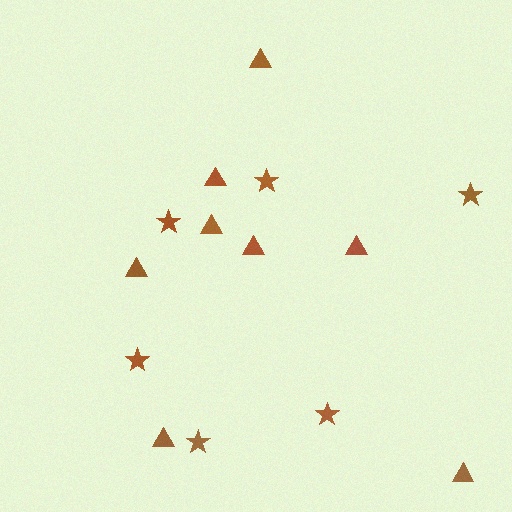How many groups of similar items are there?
There are 2 groups: one group of triangles (8) and one group of stars (6).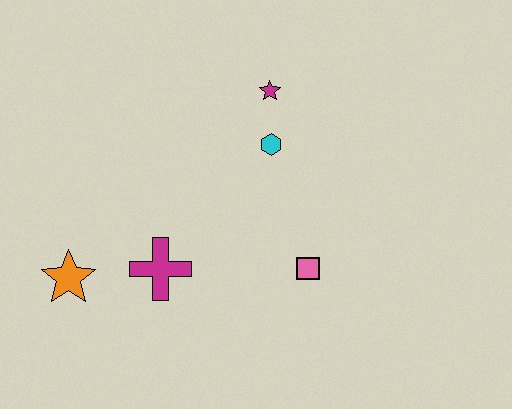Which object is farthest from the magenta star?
The orange star is farthest from the magenta star.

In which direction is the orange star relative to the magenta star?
The orange star is to the left of the magenta star.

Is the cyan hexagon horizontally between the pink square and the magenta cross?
Yes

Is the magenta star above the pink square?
Yes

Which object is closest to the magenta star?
The cyan hexagon is closest to the magenta star.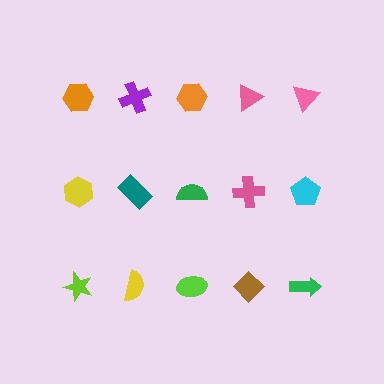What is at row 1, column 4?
A pink triangle.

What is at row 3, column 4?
A brown diamond.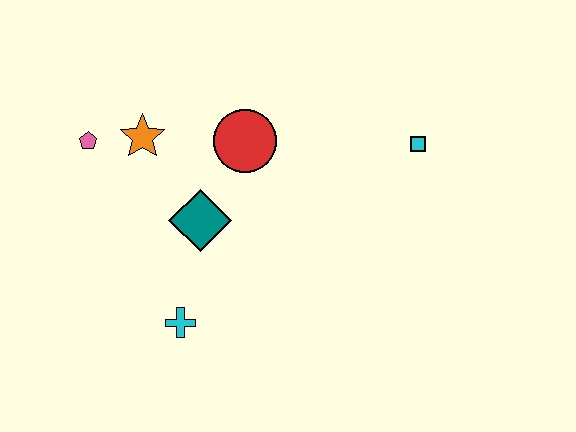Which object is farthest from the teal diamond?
The cyan square is farthest from the teal diamond.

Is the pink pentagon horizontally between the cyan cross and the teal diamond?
No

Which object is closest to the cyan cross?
The teal diamond is closest to the cyan cross.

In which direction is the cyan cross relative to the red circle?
The cyan cross is below the red circle.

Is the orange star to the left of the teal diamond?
Yes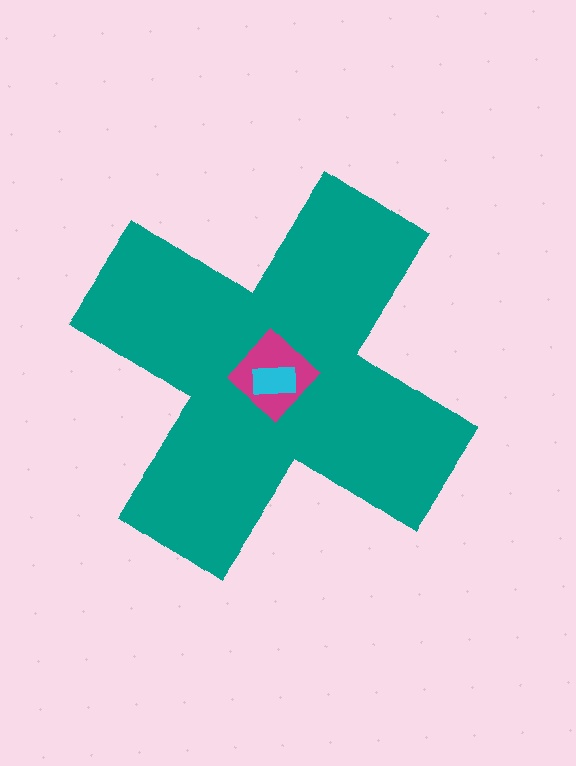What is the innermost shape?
The cyan rectangle.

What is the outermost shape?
The teal cross.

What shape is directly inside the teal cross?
The magenta diamond.